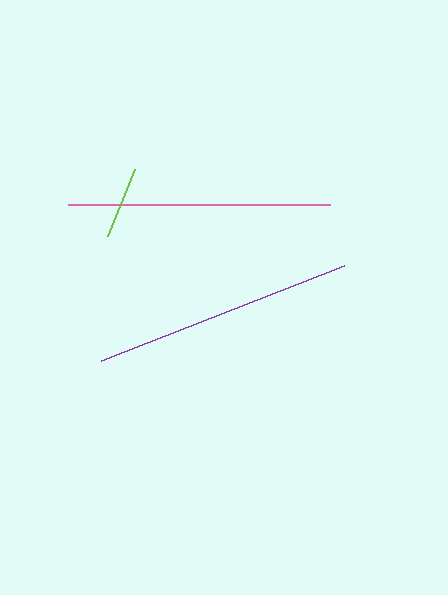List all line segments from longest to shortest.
From longest to shortest: pink, purple, lime.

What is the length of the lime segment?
The lime segment is approximately 72 pixels long.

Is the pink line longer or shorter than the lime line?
The pink line is longer than the lime line.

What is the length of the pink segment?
The pink segment is approximately 262 pixels long.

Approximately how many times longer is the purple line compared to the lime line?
The purple line is approximately 3.6 times the length of the lime line.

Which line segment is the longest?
The pink line is the longest at approximately 262 pixels.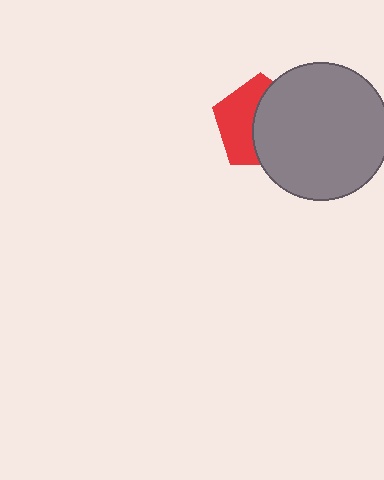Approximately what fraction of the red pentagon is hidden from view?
Roughly 54% of the red pentagon is hidden behind the gray circle.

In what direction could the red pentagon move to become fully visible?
The red pentagon could move left. That would shift it out from behind the gray circle entirely.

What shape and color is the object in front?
The object in front is a gray circle.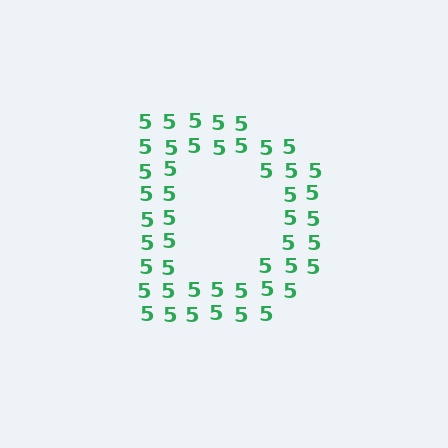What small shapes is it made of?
It is made of small digit 5's.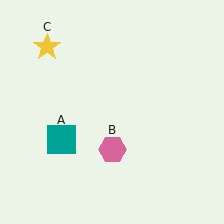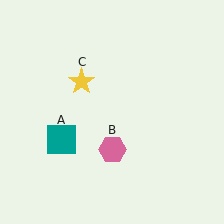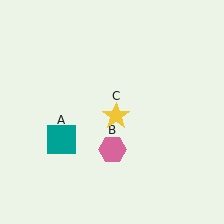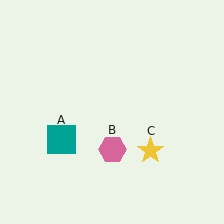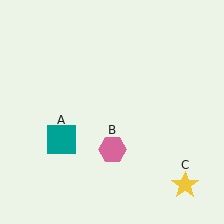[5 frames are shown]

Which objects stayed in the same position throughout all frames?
Teal square (object A) and pink hexagon (object B) remained stationary.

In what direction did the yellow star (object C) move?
The yellow star (object C) moved down and to the right.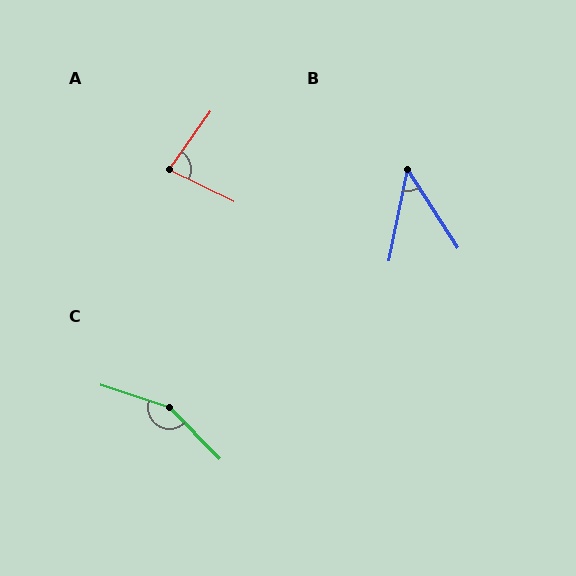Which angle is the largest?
C, at approximately 153 degrees.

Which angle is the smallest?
B, at approximately 44 degrees.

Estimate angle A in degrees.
Approximately 81 degrees.